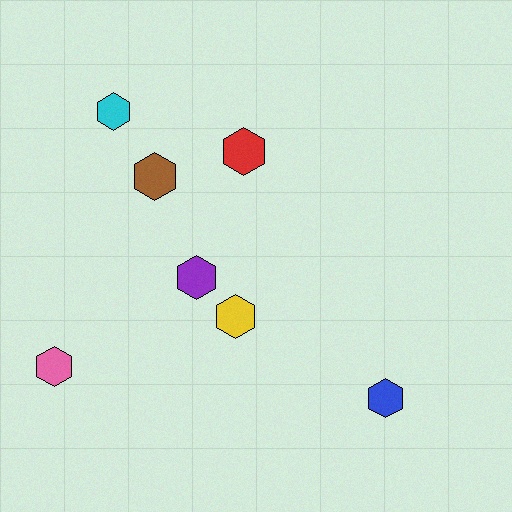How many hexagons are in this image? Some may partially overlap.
There are 7 hexagons.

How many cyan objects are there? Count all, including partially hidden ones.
There is 1 cyan object.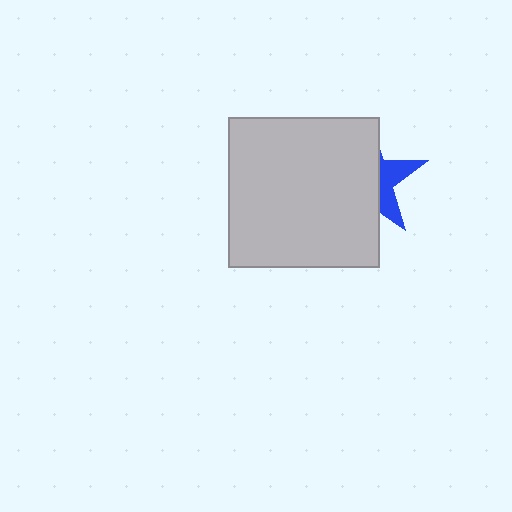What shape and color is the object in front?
The object in front is a light gray square.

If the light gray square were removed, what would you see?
You would see the complete blue star.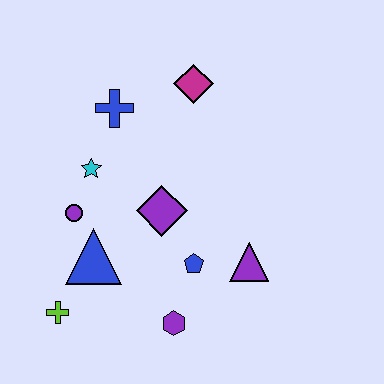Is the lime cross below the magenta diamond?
Yes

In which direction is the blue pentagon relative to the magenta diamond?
The blue pentagon is below the magenta diamond.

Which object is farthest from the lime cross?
The magenta diamond is farthest from the lime cross.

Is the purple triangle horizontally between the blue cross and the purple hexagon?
No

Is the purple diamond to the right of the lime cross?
Yes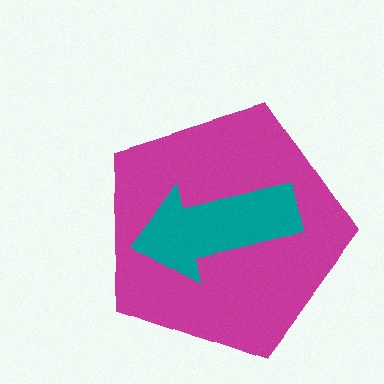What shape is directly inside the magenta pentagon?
The teal arrow.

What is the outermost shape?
The magenta pentagon.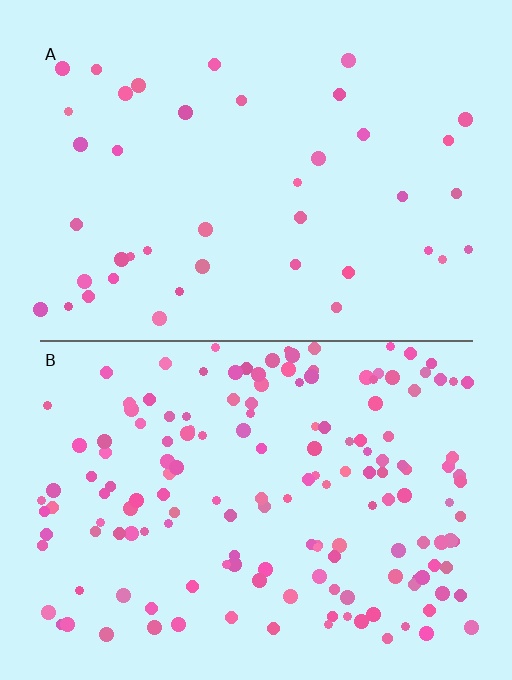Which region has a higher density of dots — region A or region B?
B (the bottom).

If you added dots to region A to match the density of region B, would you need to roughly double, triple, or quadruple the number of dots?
Approximately quadruple.